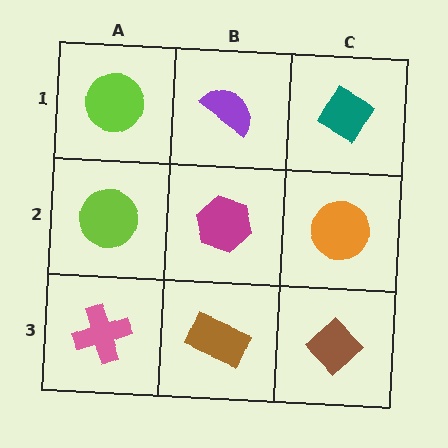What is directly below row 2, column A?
A pink cross.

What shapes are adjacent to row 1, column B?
A magenta hexagon (row 2, column B), a lime circle (row 1, column A), a teal diamond (row 1, column C).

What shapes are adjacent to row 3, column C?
An orange circle (row 2, column C), a brown rectangle (row 3, column B).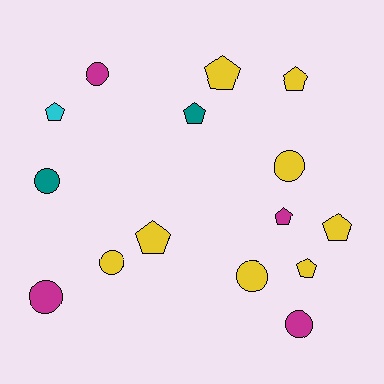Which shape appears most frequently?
Pentagon, with 8 objects.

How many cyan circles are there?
There are no cyan circles.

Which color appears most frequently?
Yellow, with 8 objects.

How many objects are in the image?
There are 15 objects.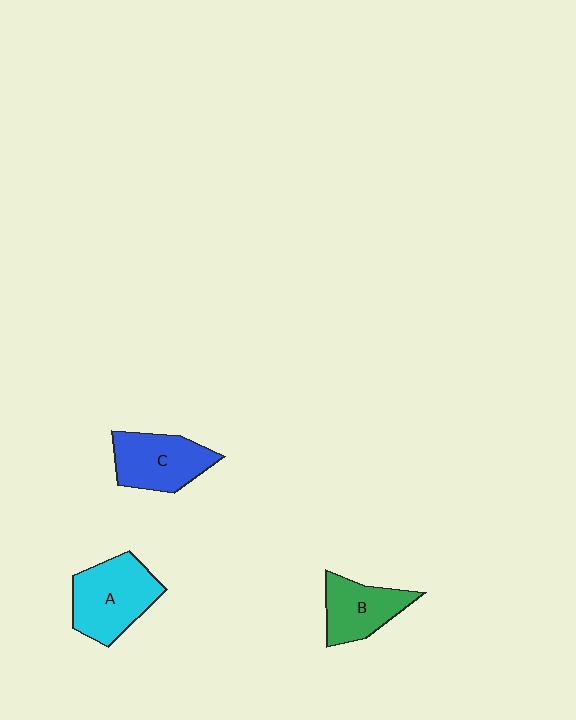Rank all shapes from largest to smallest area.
From largest to smallest: A (cyan), C (blue), B (green).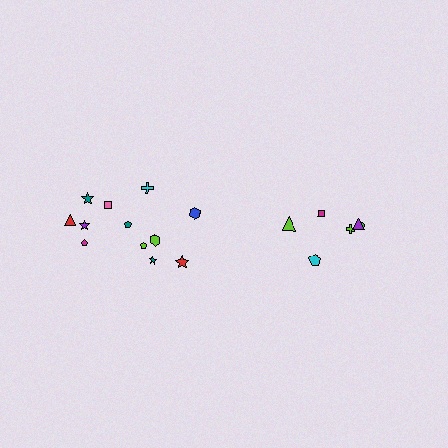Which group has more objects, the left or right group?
The left group.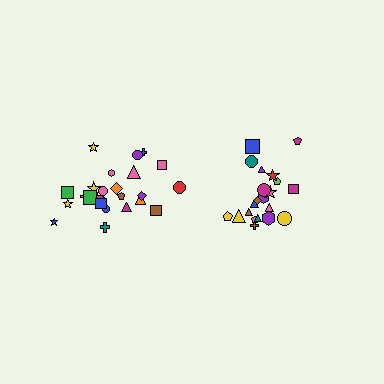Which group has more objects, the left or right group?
The left group.